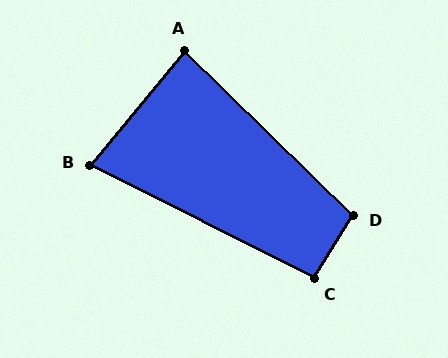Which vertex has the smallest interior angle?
B, at approximately 77 degrees.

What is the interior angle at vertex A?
Approximately 85 degrees (approximately right).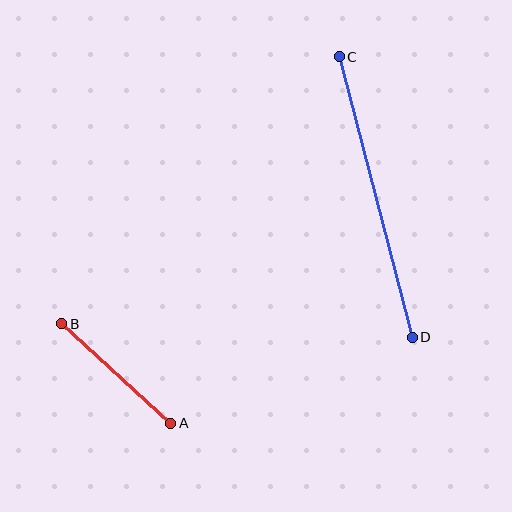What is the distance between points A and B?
The distance is approximately 148 pixels.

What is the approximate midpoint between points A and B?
The midpoint is at approximately (116, 373) pixels.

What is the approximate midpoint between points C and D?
The midpoint is at approximately (376, 197) pixels.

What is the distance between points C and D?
The distance is approximately 290 pixels.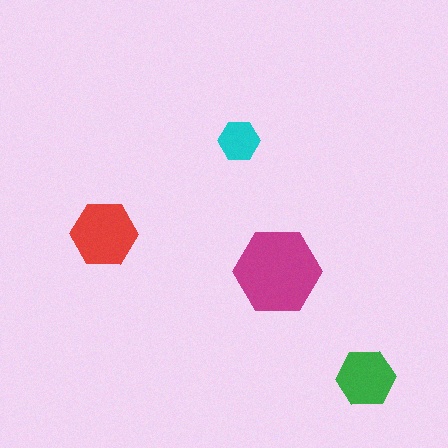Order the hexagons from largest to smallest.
the magenta one, the red one, the green one, the cyan one.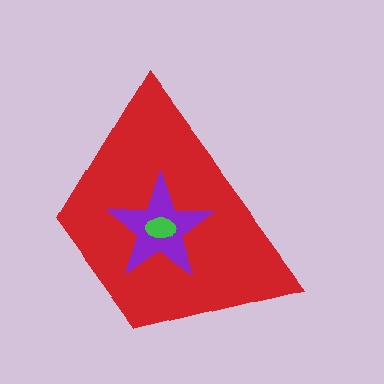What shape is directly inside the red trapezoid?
The purple star.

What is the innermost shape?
The green ellipse.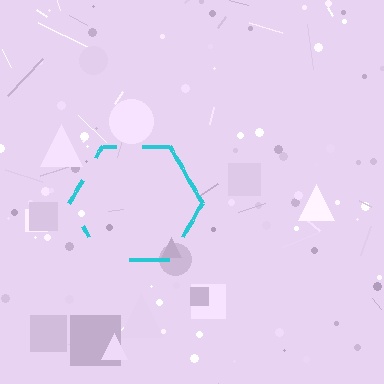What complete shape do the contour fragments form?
The contour fragments form a hexagon.